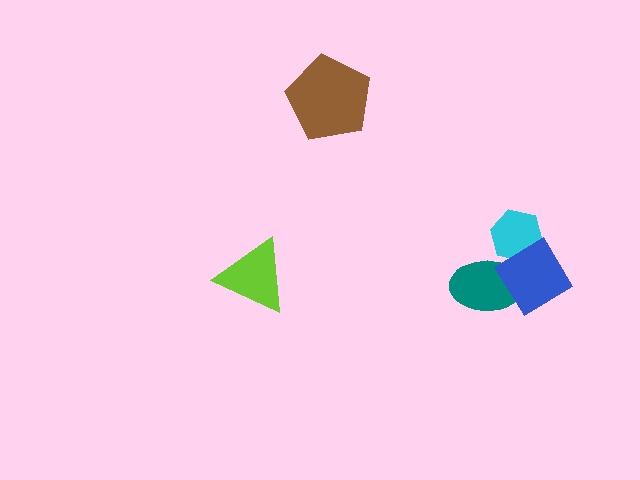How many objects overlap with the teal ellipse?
2 objects overlap with the teal ellipse.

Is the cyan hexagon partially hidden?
Yes, it is partially covered by another shape.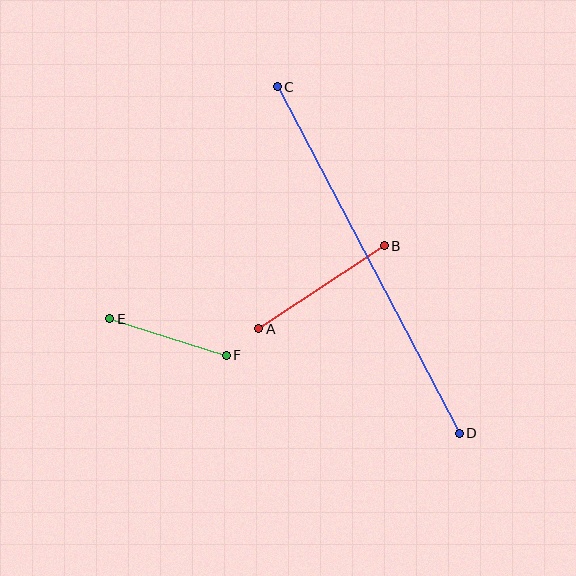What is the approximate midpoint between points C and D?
The midpoint is at approximately (368, 260) pixels.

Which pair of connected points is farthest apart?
Points C and D are farthest apart.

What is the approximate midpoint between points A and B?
The midpoint is at approximately (321, 287) pixels.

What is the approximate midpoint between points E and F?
The midpoint is at approximately (168, 337) pixels.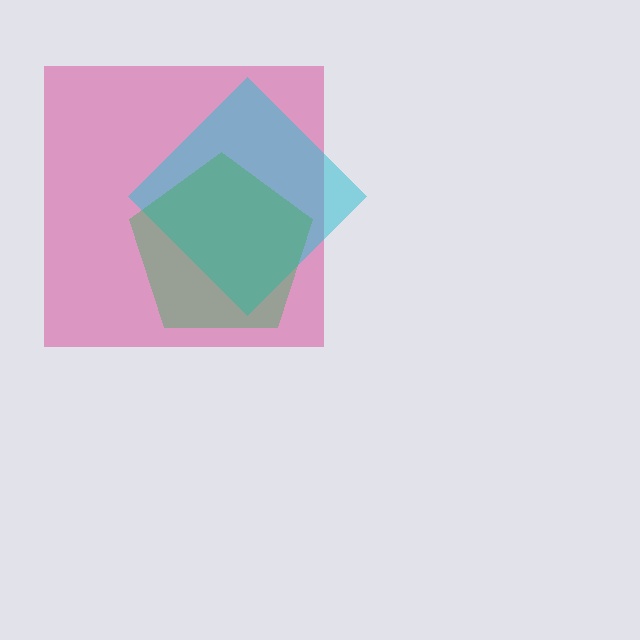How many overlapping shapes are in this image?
There are 3 overlapping shapes in the image.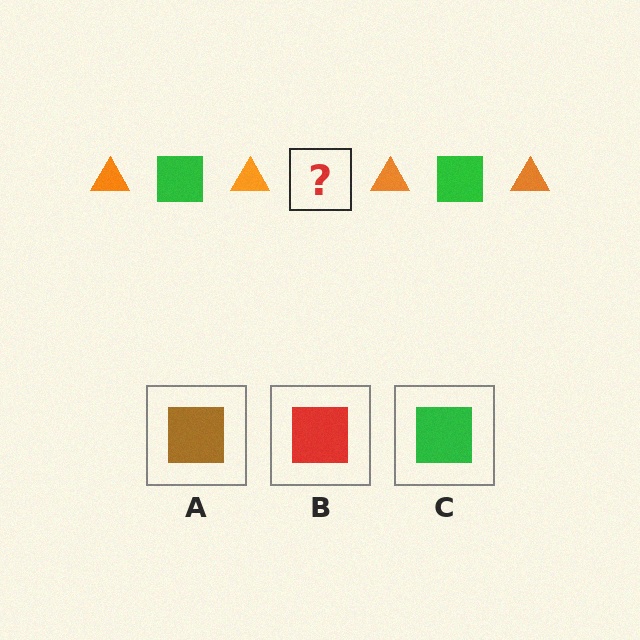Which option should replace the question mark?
Option C.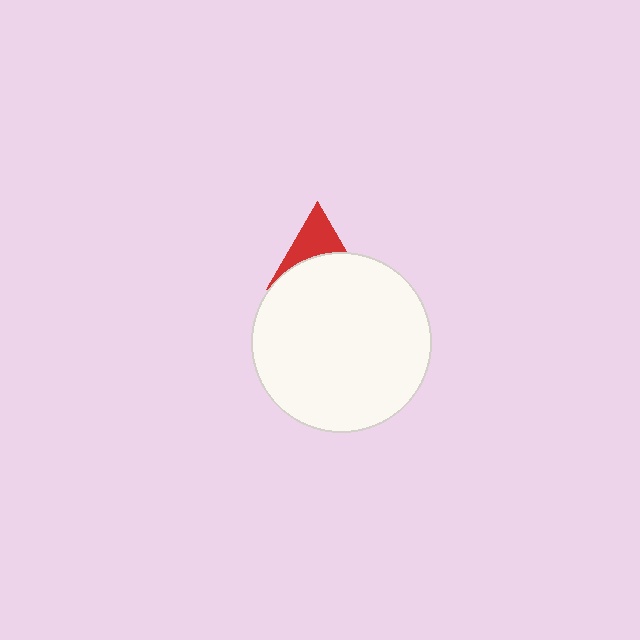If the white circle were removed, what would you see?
You would see the complete red triangle.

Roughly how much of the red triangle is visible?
A small part of it is visible (roughly 44%).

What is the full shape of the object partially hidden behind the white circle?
The partially hidden object is a red triangle.